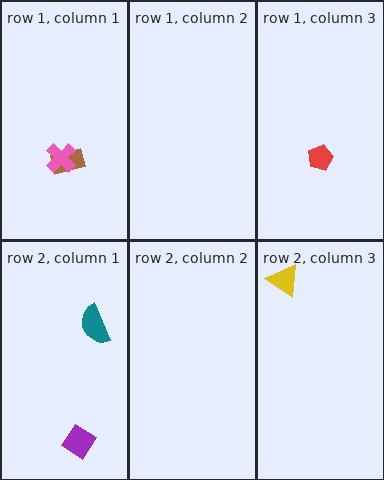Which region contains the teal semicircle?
The row 2, column 1 region.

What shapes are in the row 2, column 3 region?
The yellow triangle.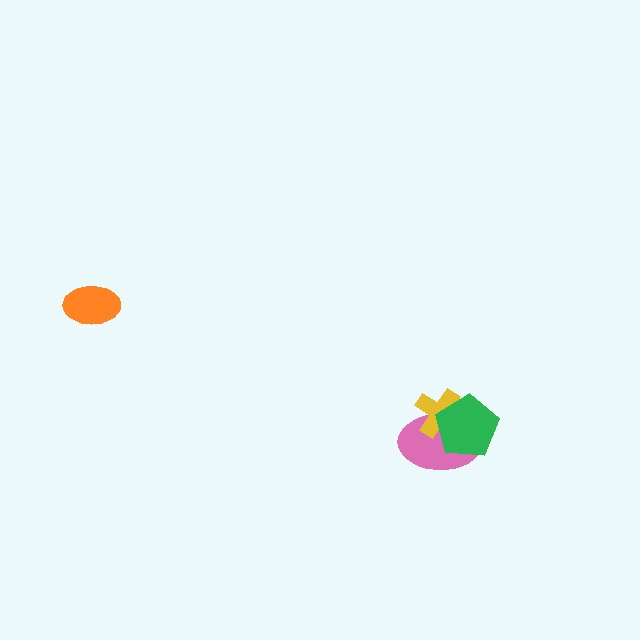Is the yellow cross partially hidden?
Yes, it is partially covered by another shape.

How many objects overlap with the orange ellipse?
0 objects overlap with the orange ellipse.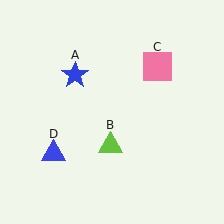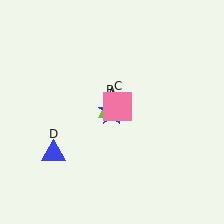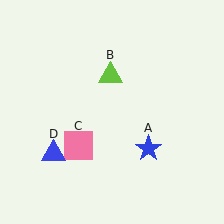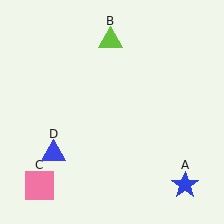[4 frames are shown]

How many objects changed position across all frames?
3 objects changed position: blue star (object A), lime triangle (object B), pink square (object C).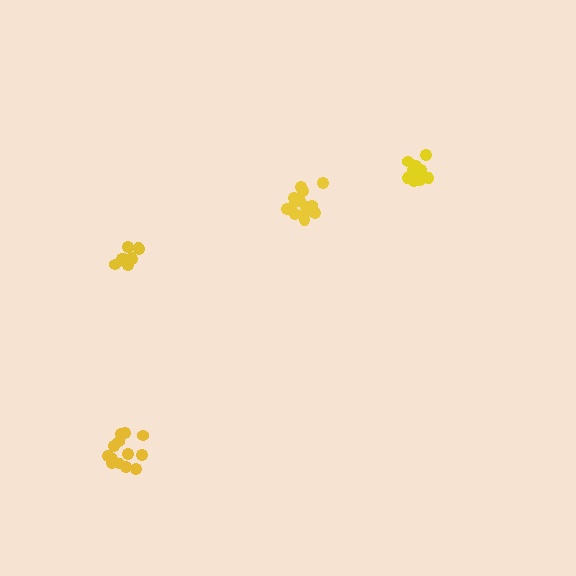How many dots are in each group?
Group 1: 13 dots, Group 2: 11 dots, Group 3: 10 dots, Group 4: 15 dots (49 total).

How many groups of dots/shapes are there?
There are 4 groups.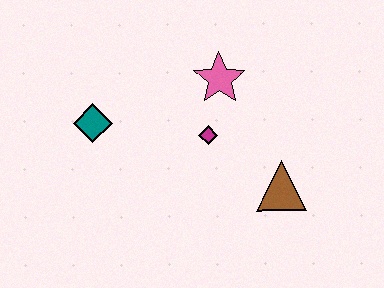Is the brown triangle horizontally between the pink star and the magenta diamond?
No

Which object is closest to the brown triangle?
The magenta diamond is closest to the brown triangle.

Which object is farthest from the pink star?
The teal diamond is farthest from the pink star.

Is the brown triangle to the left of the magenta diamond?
No